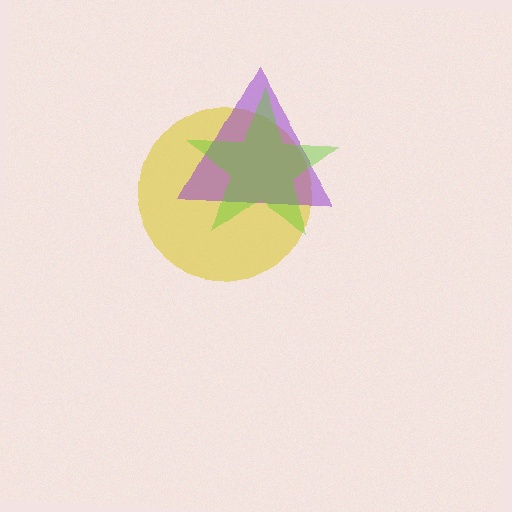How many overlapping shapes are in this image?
There are 3 overlapping shapes in the image.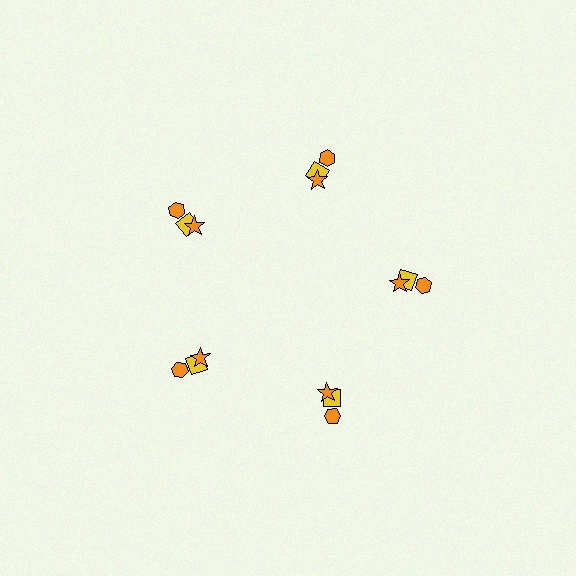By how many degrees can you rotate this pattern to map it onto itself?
The pattern maps onto itself every 72 degrees of rotation.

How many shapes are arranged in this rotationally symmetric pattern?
There are 15 shapes, arranged in 5 groups of 3.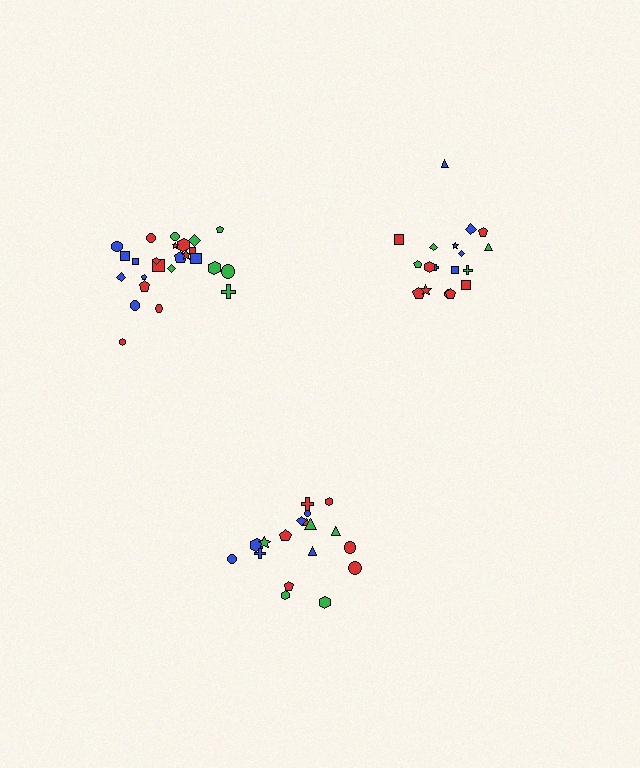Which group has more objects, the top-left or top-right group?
The top-left group.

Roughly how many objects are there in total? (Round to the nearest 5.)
Roughly 60 objects in total.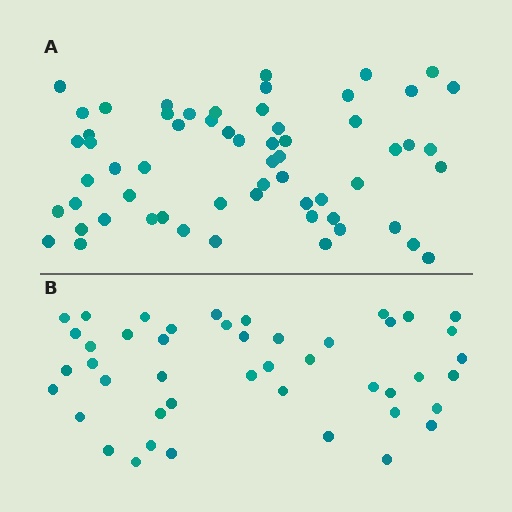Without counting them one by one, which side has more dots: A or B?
Region A (the top region) has more dots.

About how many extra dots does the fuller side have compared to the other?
Region A has approximately 15 more dots than region B.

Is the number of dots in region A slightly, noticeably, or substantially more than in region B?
Region A has noticeably more, but not dramatically so. The ratio is roughly 1.3 to 1.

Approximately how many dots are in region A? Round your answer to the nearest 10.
About 60 dots.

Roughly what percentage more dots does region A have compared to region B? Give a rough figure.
About 35% more.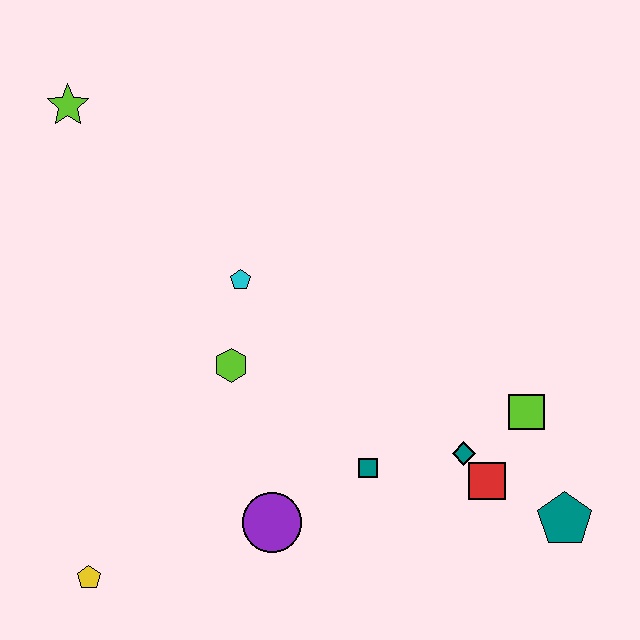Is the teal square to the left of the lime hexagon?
No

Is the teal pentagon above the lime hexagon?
No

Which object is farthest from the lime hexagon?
The teal pentagon is farthest from the lime hexagon.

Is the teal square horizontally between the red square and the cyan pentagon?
Yes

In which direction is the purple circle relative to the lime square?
The purple circle is to the left of the lime square.